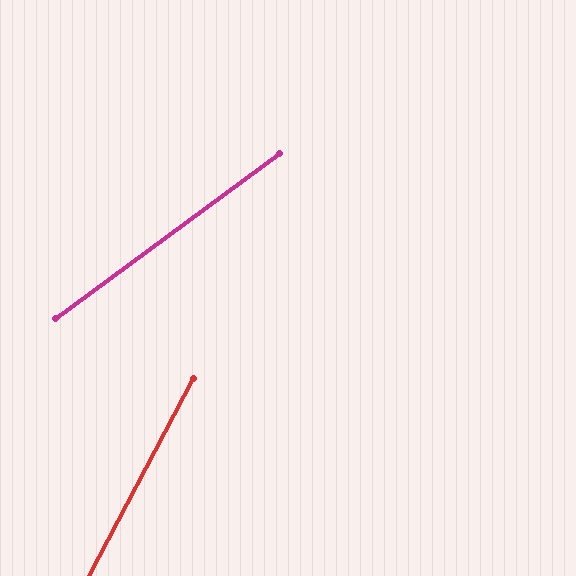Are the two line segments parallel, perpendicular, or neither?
Neither parallel nor perpendicular — they differ by about 26°.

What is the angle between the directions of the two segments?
Approximately 26 degrees.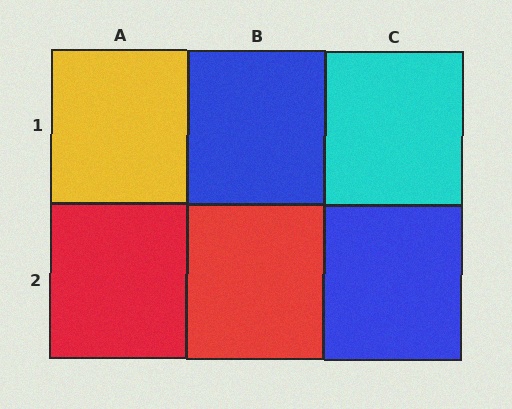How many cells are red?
2 cells are red.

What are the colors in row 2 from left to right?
Red, red, blue.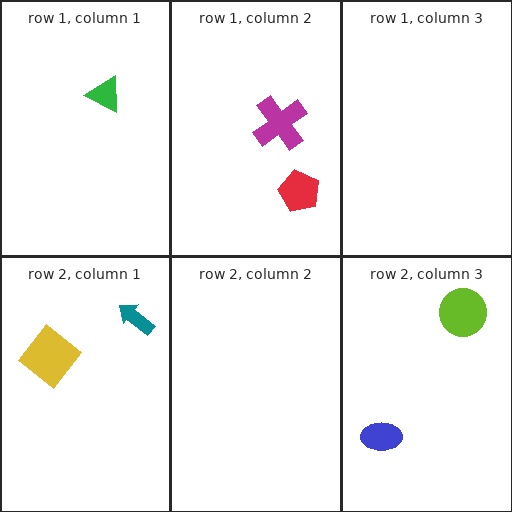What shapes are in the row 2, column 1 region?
The yellow diamond, the teal arrow.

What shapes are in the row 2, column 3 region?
The lime circle, the blue ellipse.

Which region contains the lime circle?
The row 2, column 3 region.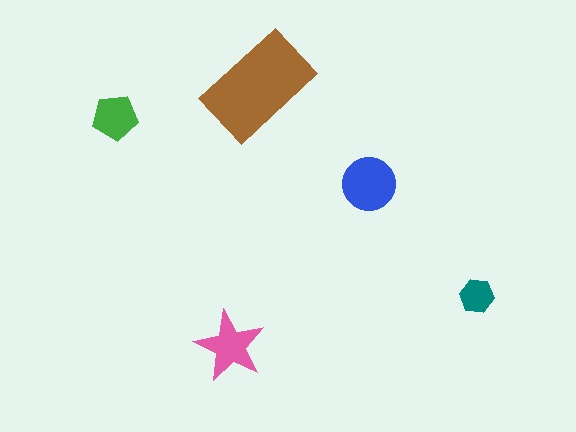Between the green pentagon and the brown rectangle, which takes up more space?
The brown rectangle.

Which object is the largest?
The brown rectangle.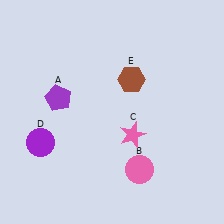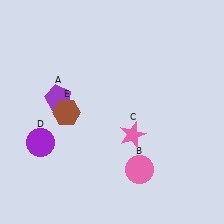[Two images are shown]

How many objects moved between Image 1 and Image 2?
1 object moved between the two images.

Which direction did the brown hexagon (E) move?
The brown hexagon (E) moved left.